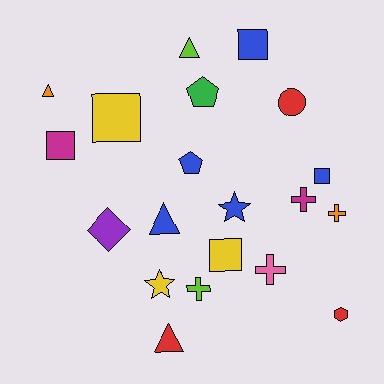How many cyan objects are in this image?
There are no cyan objects.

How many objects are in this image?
There are 20 objects.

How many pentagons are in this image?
There are 2 pentagons.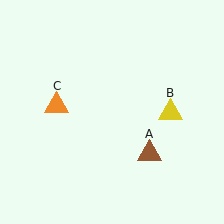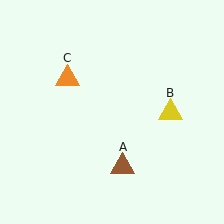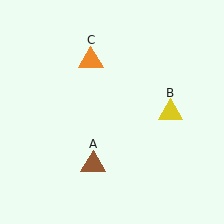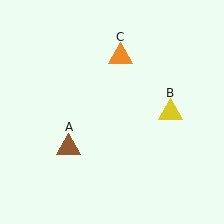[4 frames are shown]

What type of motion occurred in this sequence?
The brown triangle (object A), orange triangle (object C) rotated clockwise around the center of the scene.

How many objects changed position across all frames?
2 objects changed position: brown triangle (object A), orange triangle (object C).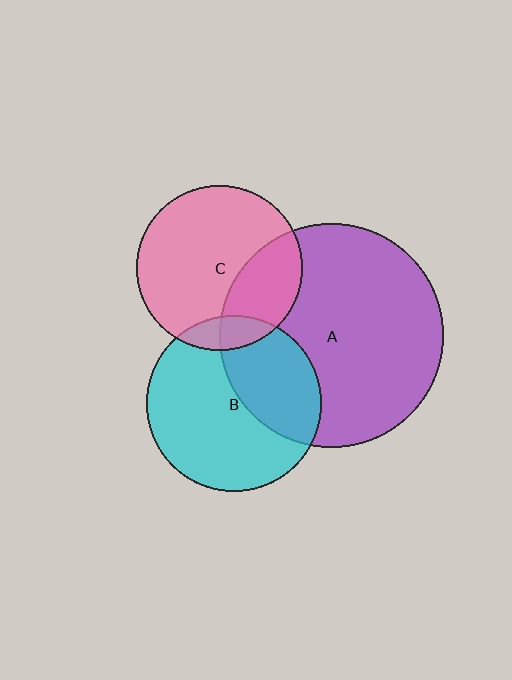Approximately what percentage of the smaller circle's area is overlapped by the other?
Approximately 30%.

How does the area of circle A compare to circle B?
Approximately 1.6 times.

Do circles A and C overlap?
Yes.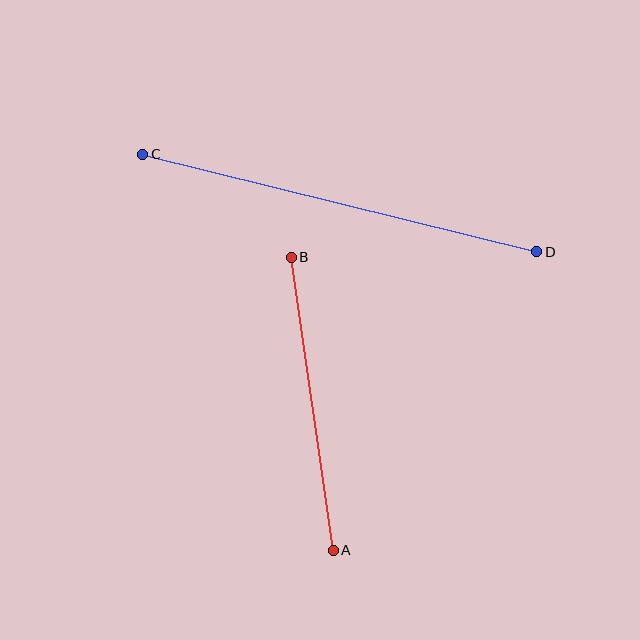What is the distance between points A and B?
The distance is approximately 296 pixels.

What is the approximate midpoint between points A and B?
The midpoint is at approximately (312, 404) pixels.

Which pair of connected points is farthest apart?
Points C and D are farthest apart.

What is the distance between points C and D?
The distance is approximately 406 pixels.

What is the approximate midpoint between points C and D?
The midpoint is at approximately (340, 203) pixels.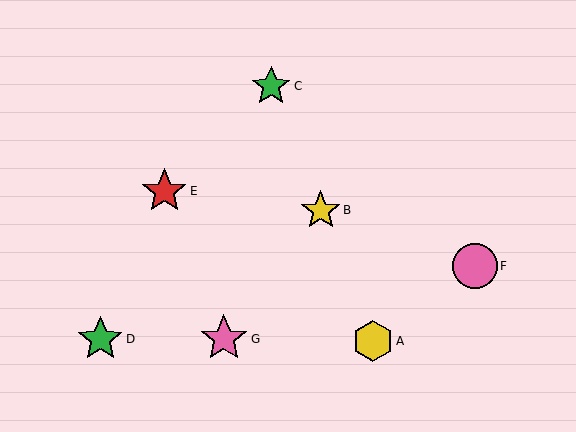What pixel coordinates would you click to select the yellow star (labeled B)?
Click at (321, 210) to select the yellow star B.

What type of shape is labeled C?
Shape C is a green star.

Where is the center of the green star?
The center of the green star is at (100, 339).